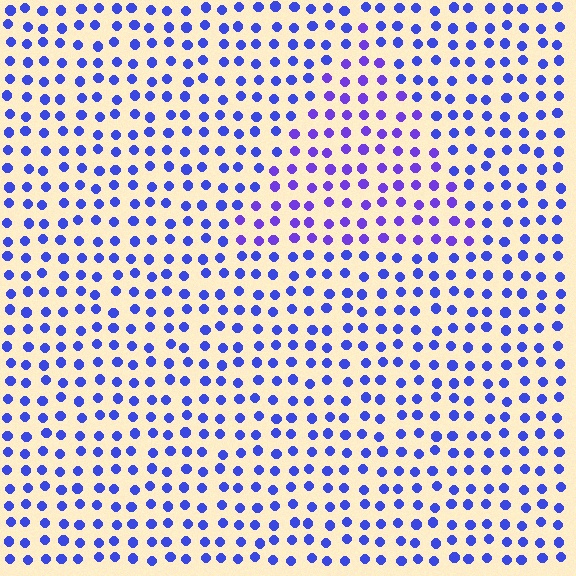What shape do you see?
I see a triangle.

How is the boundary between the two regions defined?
The boundary is defined purely by a slight shift in hue (about 25 degrees). Spacing, size, and orientation are identical on both sides.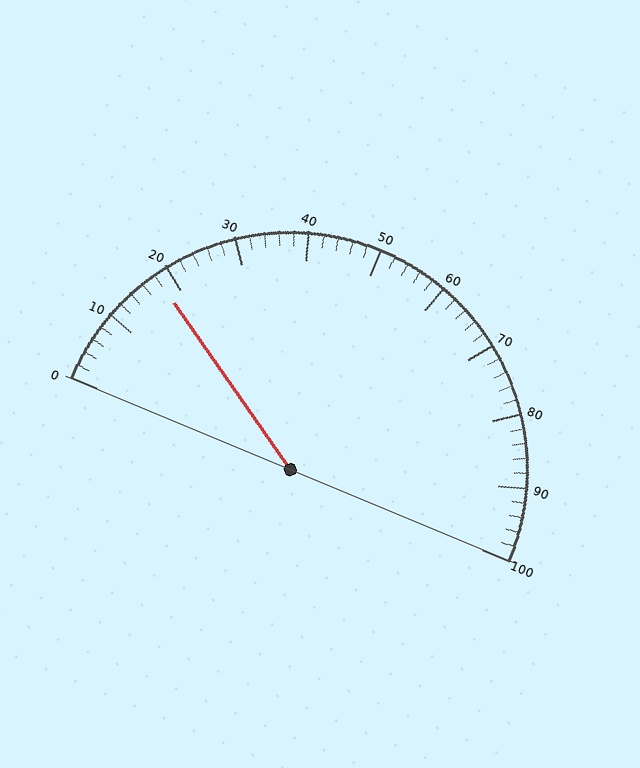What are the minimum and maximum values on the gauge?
The gauge ranges from 0 to 100.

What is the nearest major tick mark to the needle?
The nearest major tick mark is 20.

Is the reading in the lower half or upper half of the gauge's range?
The reading is in the lower half of the range (0 to 100).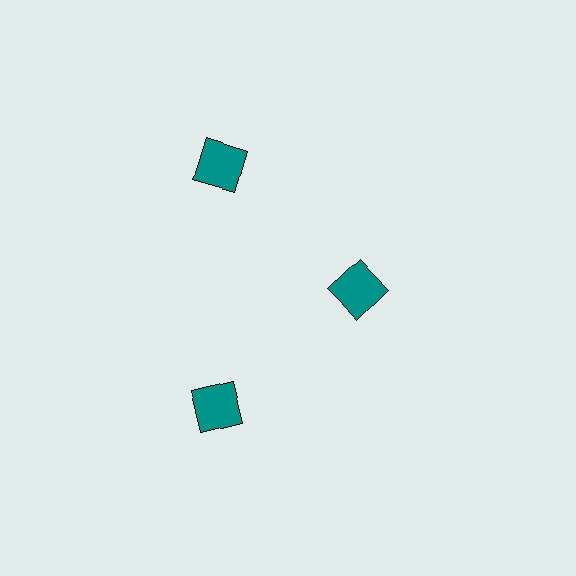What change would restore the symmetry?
The symmetry would be restored by moving it outward, back onto the ring so that all 3 squares sit at equal angles and equal distance from the center.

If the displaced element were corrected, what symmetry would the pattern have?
It would have 3-fold rotational symmetry — the pattern would map onto itself every 120 degrees.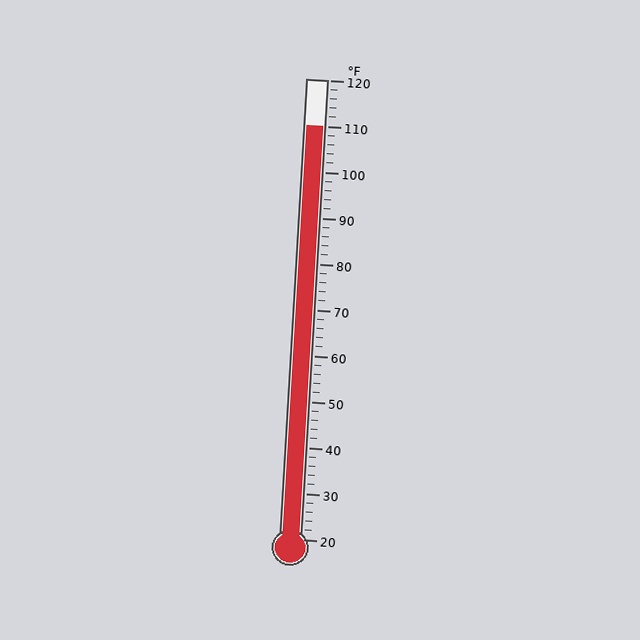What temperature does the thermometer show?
The thermometer shows approximately 110°F.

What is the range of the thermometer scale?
The thermometer scale ranges from 20°F to 120°F.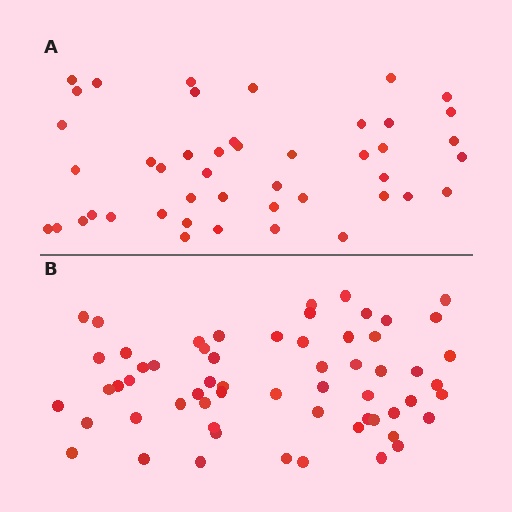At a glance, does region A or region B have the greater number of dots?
Region B (the bottom region) has more dots.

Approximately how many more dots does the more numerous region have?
Region B has approximately 15 more dots than region A.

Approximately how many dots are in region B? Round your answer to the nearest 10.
About 60 dots.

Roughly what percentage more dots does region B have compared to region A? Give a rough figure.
About 35% more.